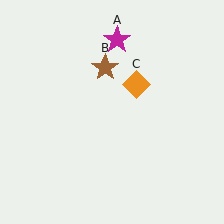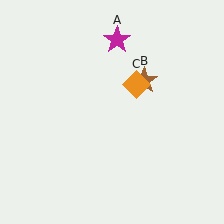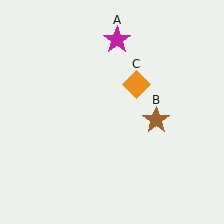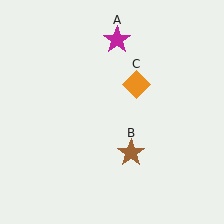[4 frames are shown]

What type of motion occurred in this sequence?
The brown star (object B) rotated clockwise around the center of the scene.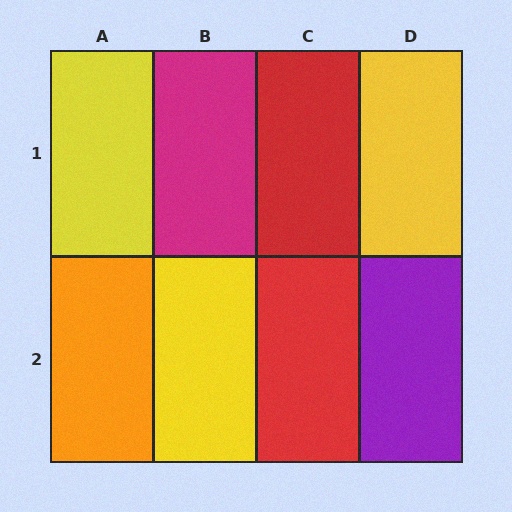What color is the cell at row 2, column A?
Orange.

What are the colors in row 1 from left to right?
Yellow, magenta, red, yellow.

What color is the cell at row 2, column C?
Red.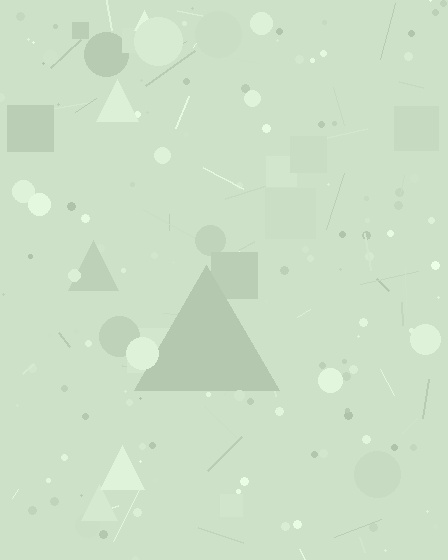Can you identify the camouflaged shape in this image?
The camouflaged shape is a triangle.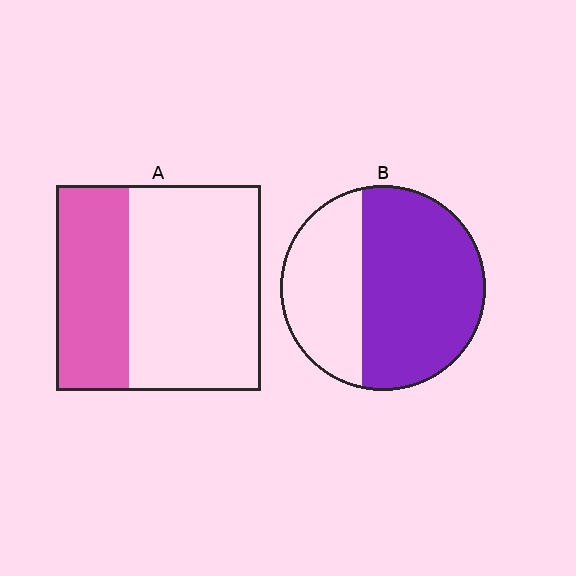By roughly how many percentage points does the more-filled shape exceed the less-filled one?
By roughly 25 percentage points (B over A).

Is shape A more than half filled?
No.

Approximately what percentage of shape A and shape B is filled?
A is approximately 35% and B is approximately 65%.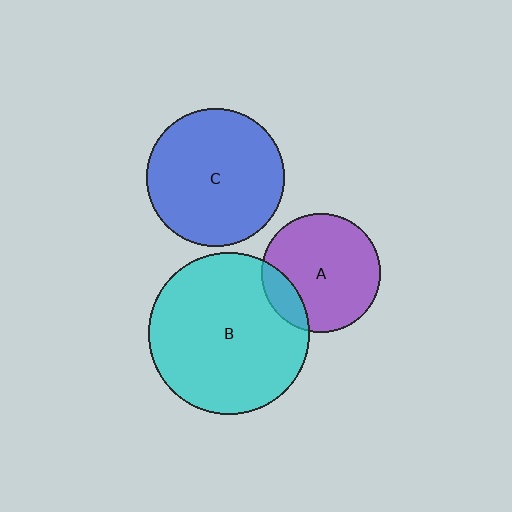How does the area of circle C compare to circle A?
Approximately 1.4 times.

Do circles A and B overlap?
Yes.